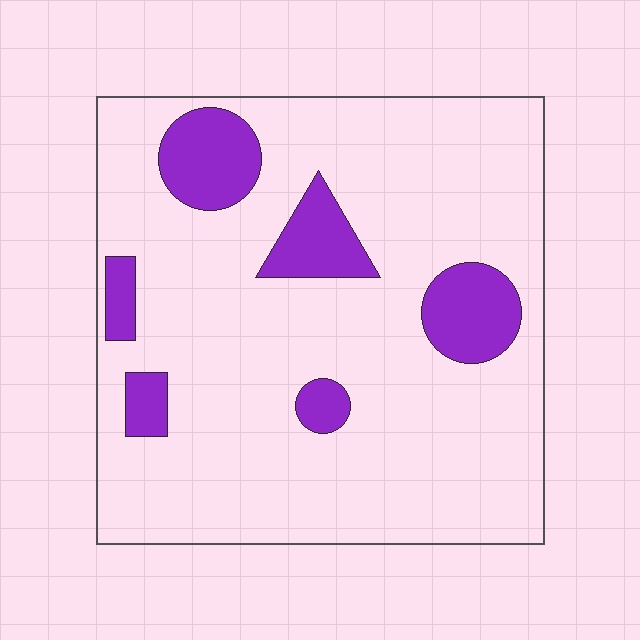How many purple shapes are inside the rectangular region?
6.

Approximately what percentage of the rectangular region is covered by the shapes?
Approximately 15%.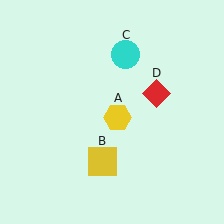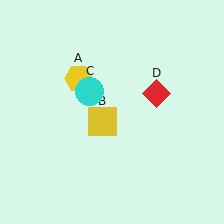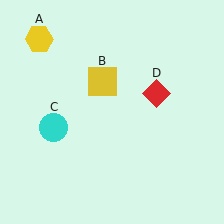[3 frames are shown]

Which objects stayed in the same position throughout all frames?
Red diamond (object D) remained stationary.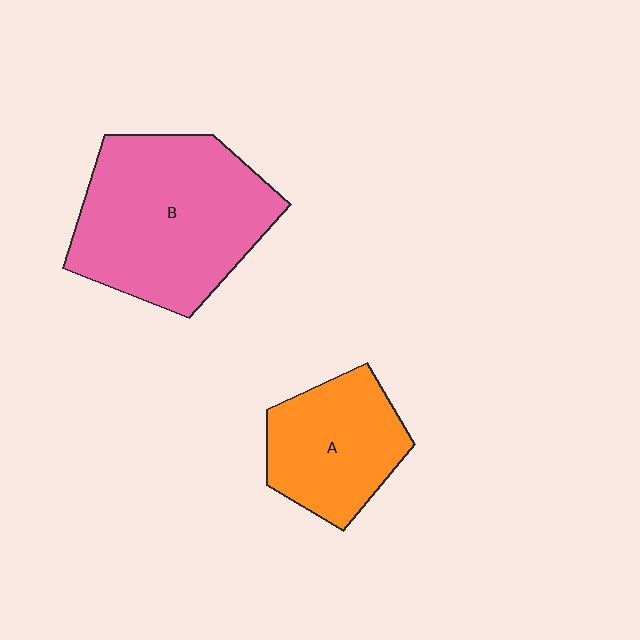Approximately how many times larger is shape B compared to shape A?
Approximately 1.7 times.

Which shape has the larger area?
Shape B (pink).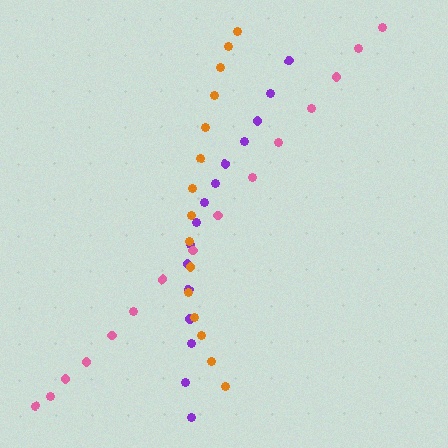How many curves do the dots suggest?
There are 3 distinct paths.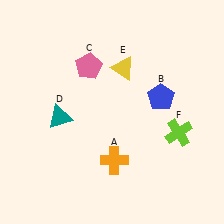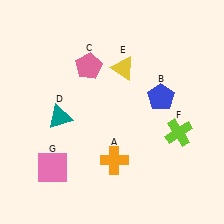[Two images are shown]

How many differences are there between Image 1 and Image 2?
There is 1 difference between the two images.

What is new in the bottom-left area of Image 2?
A pink square (G) was added in the bottom-left area of Image 2.